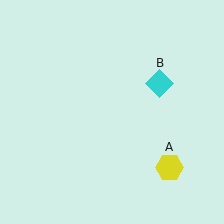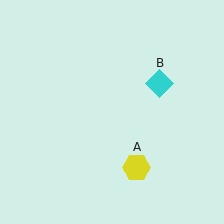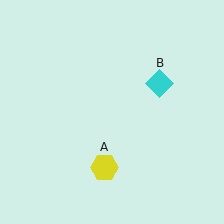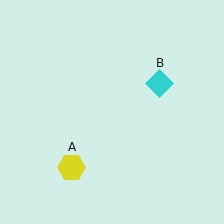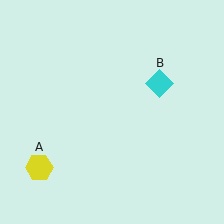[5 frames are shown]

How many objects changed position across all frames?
1 object changed position: yellow hexagon (object A).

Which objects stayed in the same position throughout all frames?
Cyan diamond (object B) remained stationary.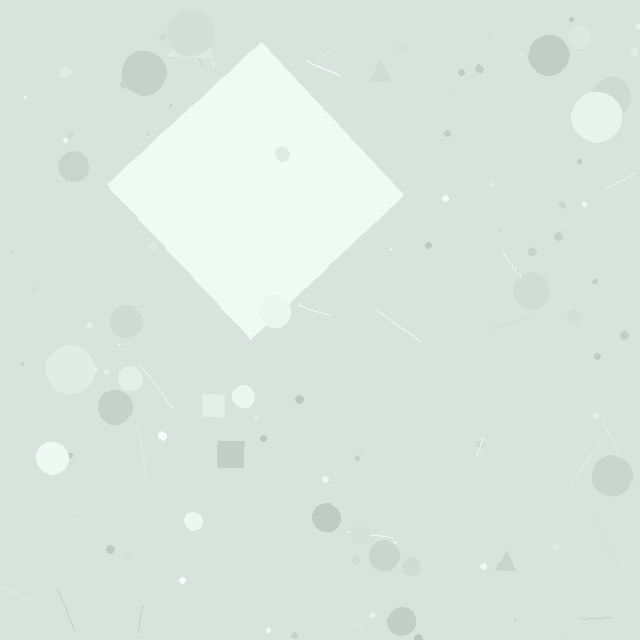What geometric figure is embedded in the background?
A diamond is embedded in the background.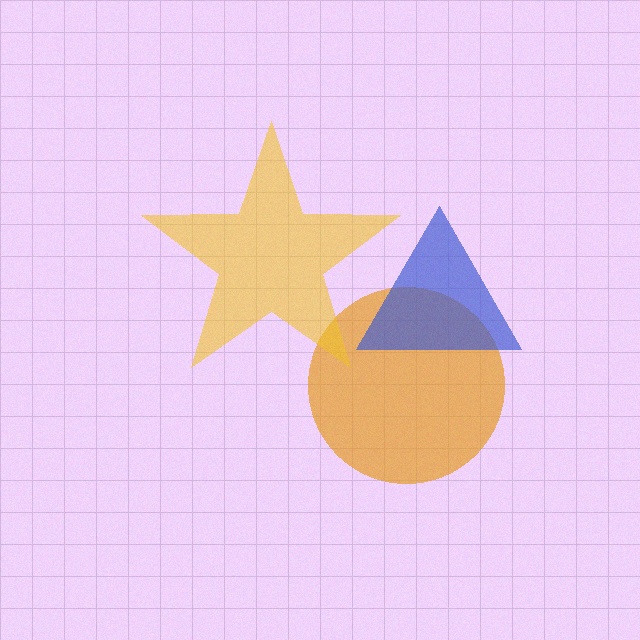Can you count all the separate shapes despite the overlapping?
Yes, there are 3 separate shapes.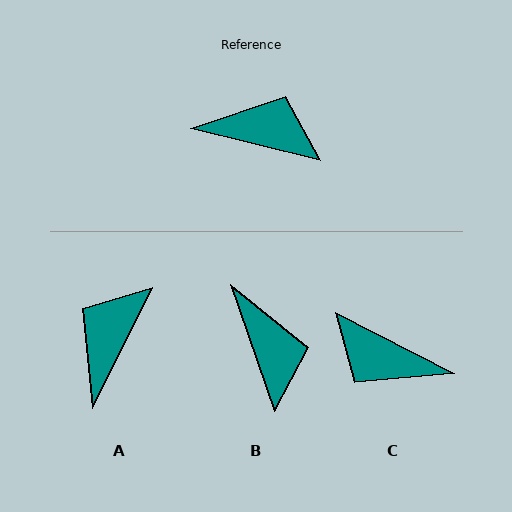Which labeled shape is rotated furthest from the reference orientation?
C, about 166 degrees away.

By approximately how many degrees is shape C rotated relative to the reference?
Approximately 166 degrees counter-clockwise.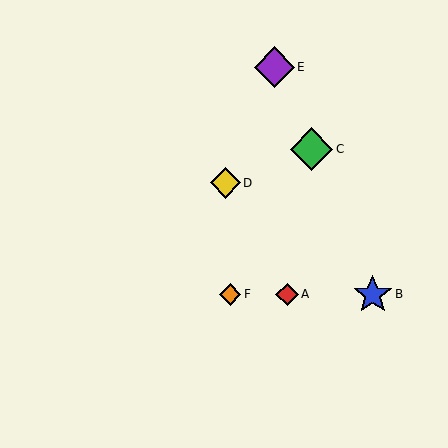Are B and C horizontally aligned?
No, B is at y≈294 and C is at y≈149.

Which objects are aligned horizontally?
Objects A, B, F are aligned horizontally.